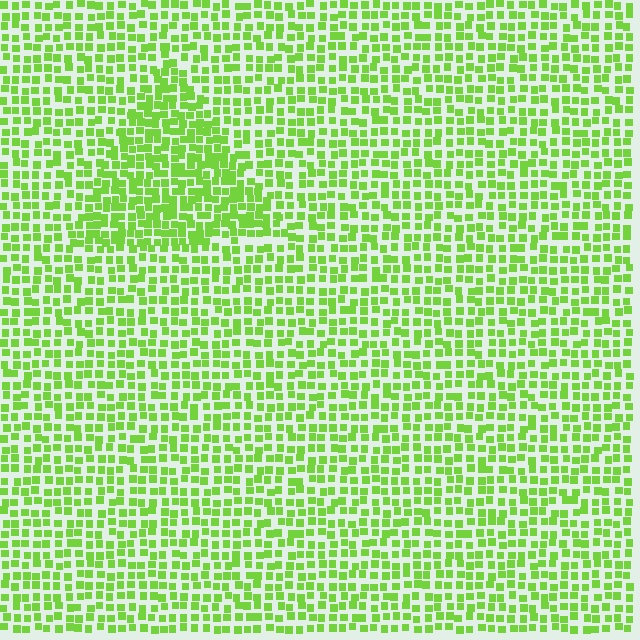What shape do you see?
I see a triangle.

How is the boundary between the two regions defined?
The boundary is defined by a change in element density (approximately 1.5x ratio). All elements are the same color, size, and shape.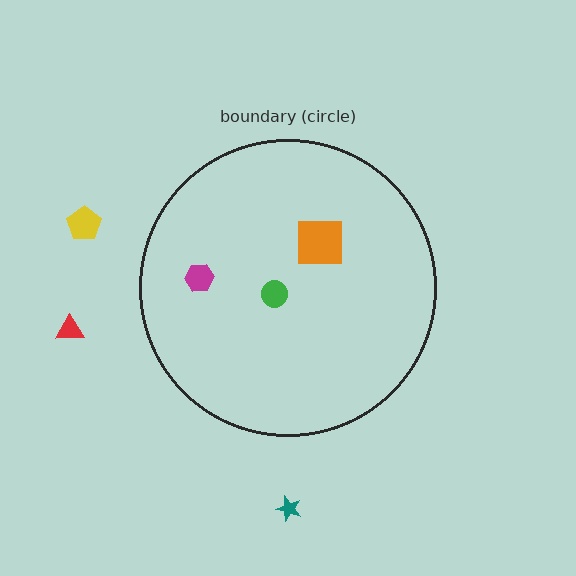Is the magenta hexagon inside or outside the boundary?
Inside.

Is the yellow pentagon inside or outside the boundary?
Outside.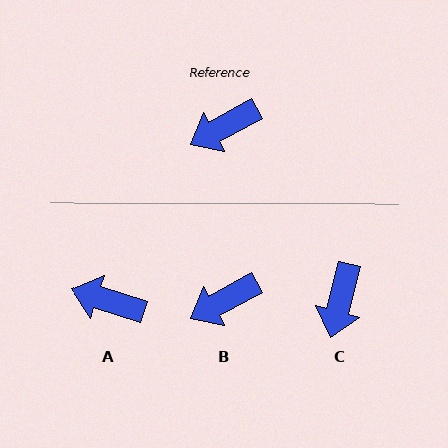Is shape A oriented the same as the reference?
No, it is off by about 46 degrees.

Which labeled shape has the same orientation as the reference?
B.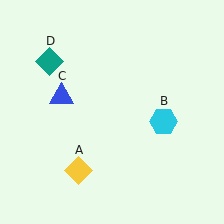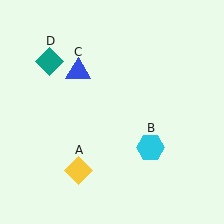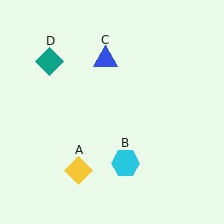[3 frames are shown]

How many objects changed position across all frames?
2 objects changed position: cyan hexagon (object B), blue triangle (object C).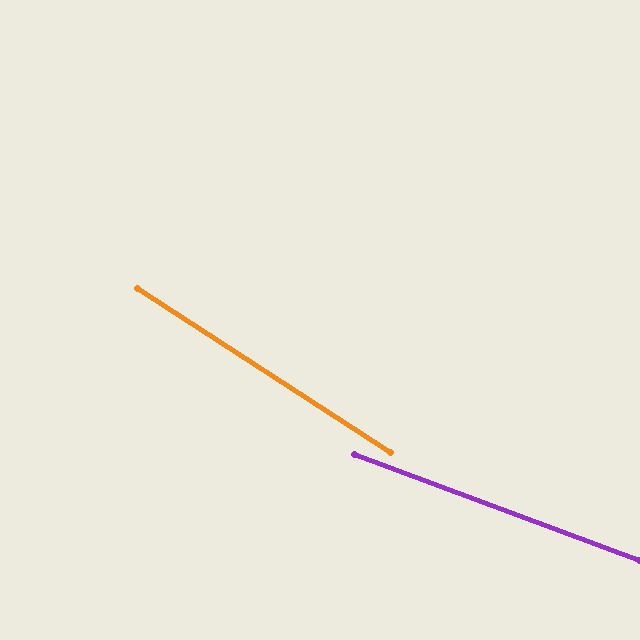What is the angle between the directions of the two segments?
Approximately 13 degrees.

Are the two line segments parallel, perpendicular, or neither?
Neither parallel nor perpendicular — they differ by about 13°.